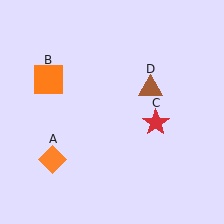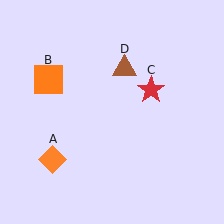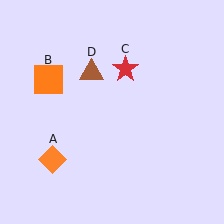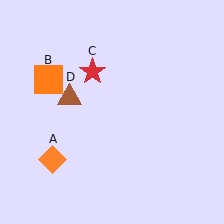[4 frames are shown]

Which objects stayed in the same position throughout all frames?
Orange diamond (object A) and orange square (object B) remained stationary.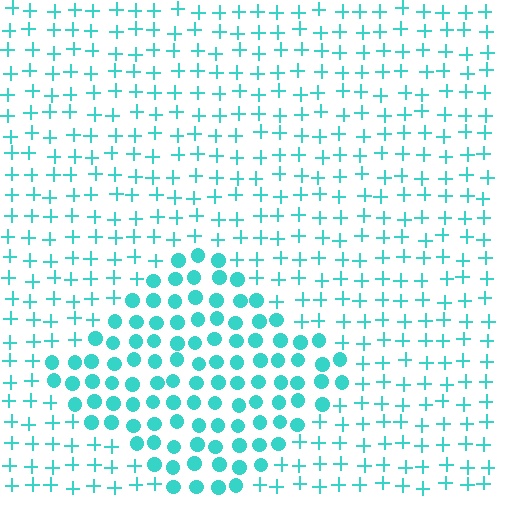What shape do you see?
I see a diamond.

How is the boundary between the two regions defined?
The boundary is defined by a change in element shape: circles inside vs. plus signs outside. All elements share the same color and spacing.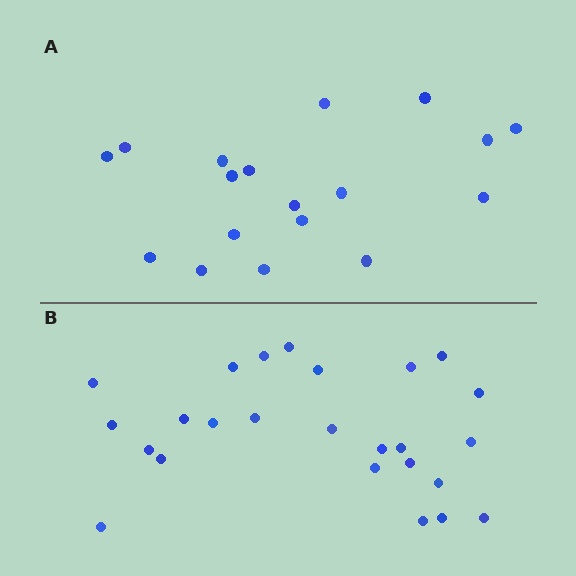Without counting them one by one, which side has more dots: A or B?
Region B (the bottom region) has more dots.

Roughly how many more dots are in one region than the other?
Region B has roughly 8 or so more dots than region A.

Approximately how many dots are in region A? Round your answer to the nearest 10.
About 20 dots. (The exact count is 18, which rounds to 20.)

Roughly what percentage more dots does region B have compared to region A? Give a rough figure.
About 40% more.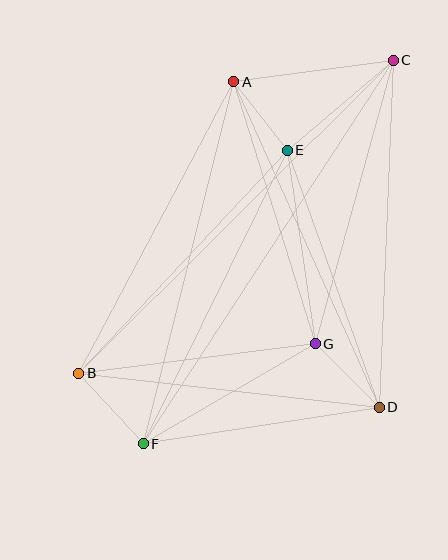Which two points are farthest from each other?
Points C and F are farthest from each other.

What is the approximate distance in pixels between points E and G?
The distance between E and G is approximately 195 pixels.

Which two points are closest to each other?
Points A and E are closest to each other.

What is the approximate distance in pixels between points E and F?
The distance between E and F is approximately 327 pixels.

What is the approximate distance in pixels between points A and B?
The distance between A and B is approximately 330 pixels.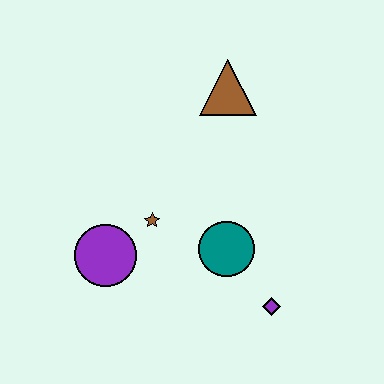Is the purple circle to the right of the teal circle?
No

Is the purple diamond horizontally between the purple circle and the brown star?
No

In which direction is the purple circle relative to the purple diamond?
The purple circle is to the left of the purple diamond.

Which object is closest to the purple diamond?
The teal circle is closest to the purple diamond.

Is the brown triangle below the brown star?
No